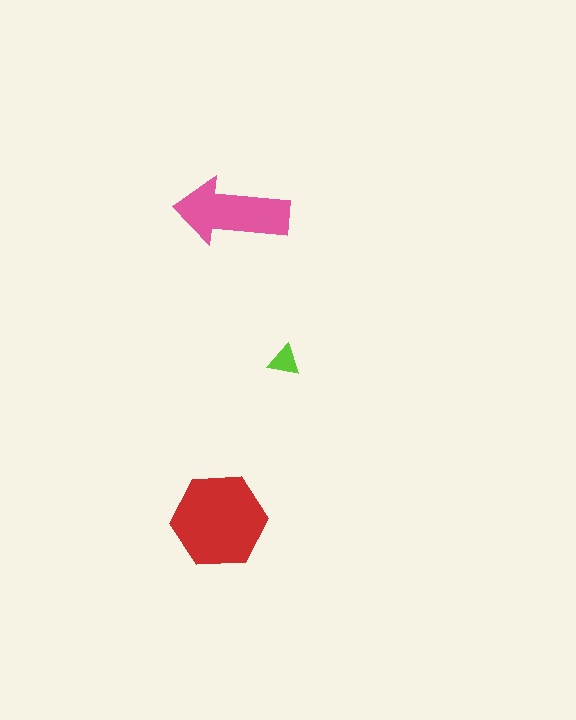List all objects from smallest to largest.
The lime triangle, the pink arrow, the red hexagon.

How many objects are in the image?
There are 3 objects in the image.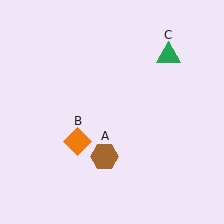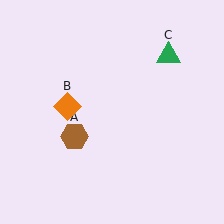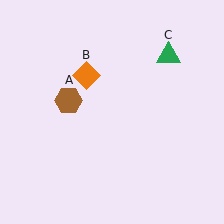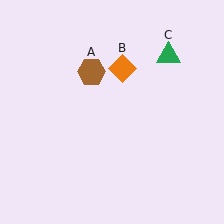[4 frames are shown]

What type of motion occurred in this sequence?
The brown hexagon (object A), orange diamond (object B) rotated clockwise around the center of the scene.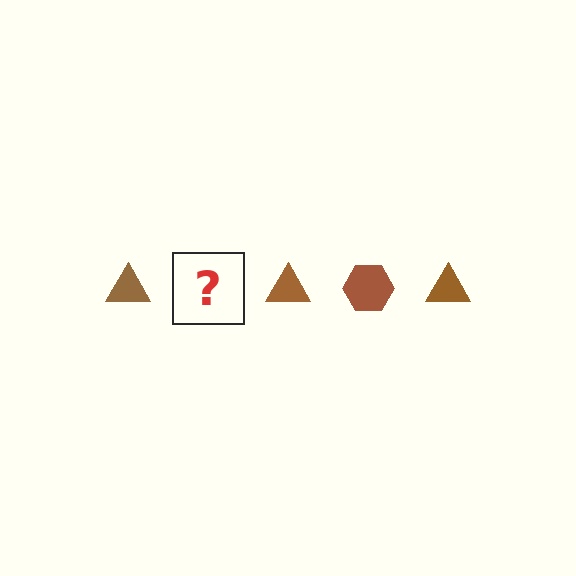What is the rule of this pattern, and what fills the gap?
The rule is that the pattern cycles through triangle, hexagon shapes in brown. The gap should be filled with a brown hexagon.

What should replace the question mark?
The question mark should be replaced with a brown hexagon.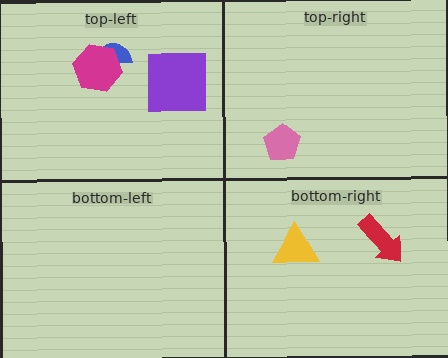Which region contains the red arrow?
The bottom-right region.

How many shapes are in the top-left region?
3.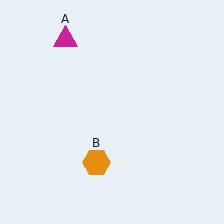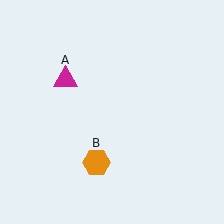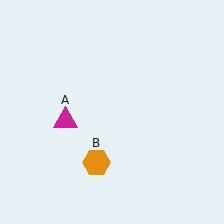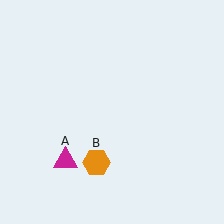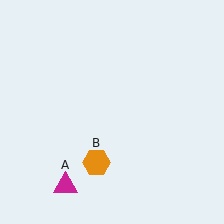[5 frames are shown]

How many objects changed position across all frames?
1 object changed position: magenta triangle (object A).